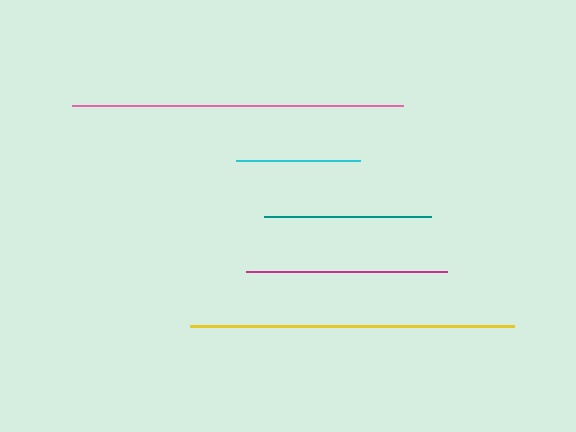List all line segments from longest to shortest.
From longest to shortest: pink, yellow, magenta, teal, cyan.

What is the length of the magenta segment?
The magenta segment is approximately 201 pixels long.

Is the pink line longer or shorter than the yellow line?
The pink line is longer than the yellow line.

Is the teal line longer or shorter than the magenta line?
The magenta line is longer than the teal line.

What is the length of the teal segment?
The teal segment is approximately 167 pixels long.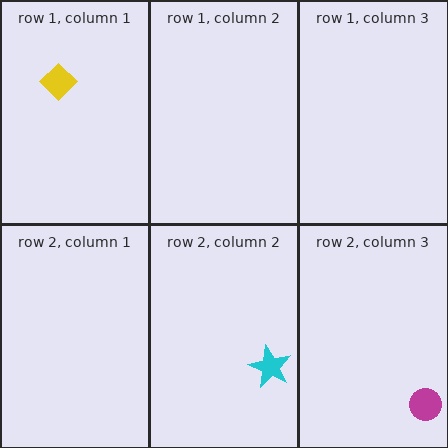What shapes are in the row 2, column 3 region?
The magenta circle.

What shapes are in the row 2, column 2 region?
The cyan star.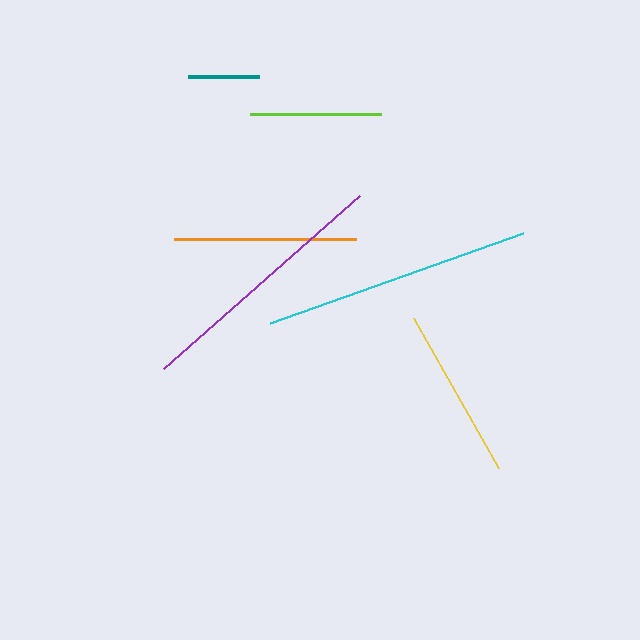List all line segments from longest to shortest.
From longest to shortest: cyan, purple, orange, yellow, lime, teal.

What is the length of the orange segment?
The orange segment is approximately 181 pixels long.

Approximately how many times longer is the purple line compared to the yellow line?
The purple line is approximately 1.5 times the length of the yellow line.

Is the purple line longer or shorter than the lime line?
The purple line is longer than the lime line.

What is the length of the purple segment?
The purple segment is approximately 261 pixels long.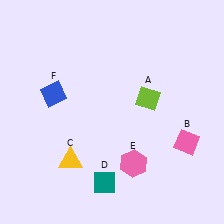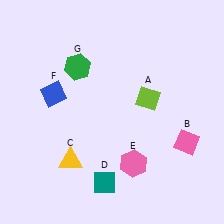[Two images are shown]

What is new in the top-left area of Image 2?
A green hexagon (G) was added in the top-left area of Image 2.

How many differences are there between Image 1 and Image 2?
There is 1 difference between the two images.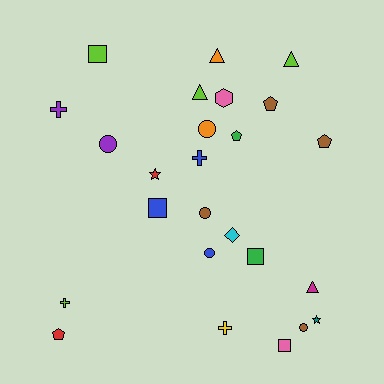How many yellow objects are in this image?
There is 1 yellow object.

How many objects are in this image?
There are 25 objects.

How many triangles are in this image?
There are 4 triangles.